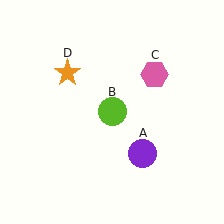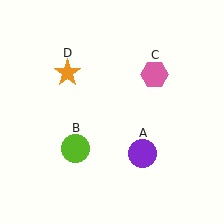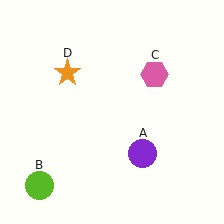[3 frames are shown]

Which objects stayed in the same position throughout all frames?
Purple circle (object A) and pink hexagon (object C) and orange star (object D) remained stationary.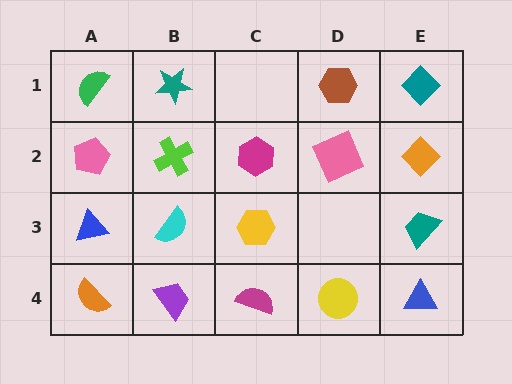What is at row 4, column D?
A yellow circle.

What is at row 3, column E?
A teal trapezoid.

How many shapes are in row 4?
5 shapes.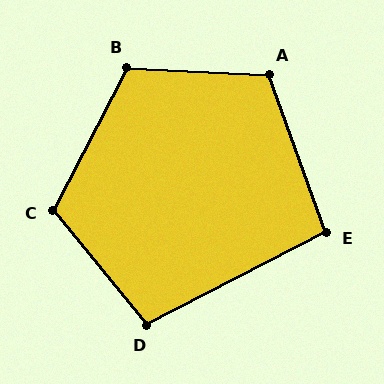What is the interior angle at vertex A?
Approximately 113 degrees (obtuse).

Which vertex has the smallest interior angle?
E, at approximately 97 degrees.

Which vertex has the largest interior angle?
B, at approximately 114 degrees.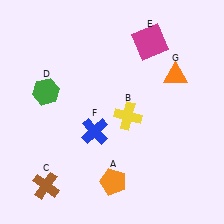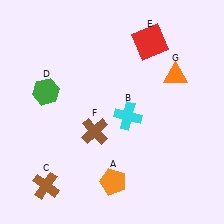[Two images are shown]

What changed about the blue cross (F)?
In Image 1, F is blue. In Image 2, it changed to brown.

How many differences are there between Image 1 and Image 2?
There are 3 differences between the two images.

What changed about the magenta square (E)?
In Image 1, E is magenta. In Image 2, it changed to red.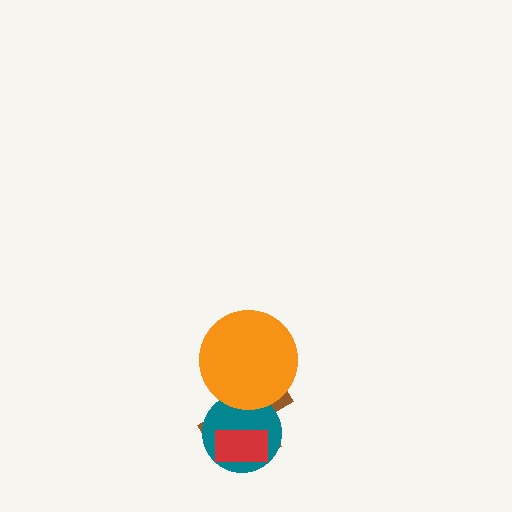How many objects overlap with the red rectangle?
2 objects overlap with the red rectangle.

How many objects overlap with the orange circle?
2 objects overlap with the orange circle.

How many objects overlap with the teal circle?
3 objects overlap with the teal circle.